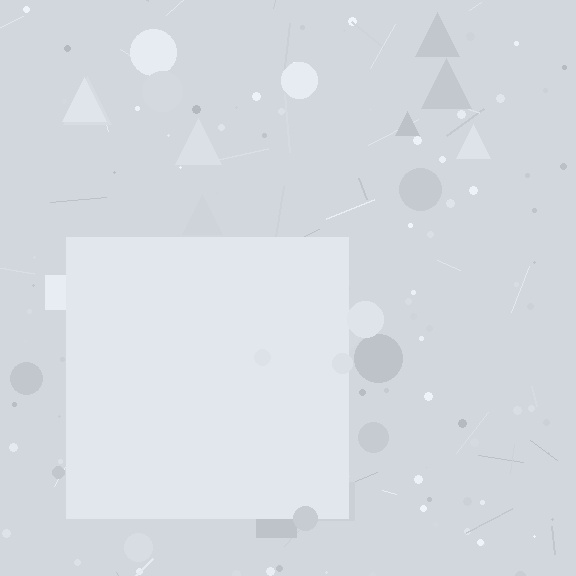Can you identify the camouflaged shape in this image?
The camouflaged shape is a square.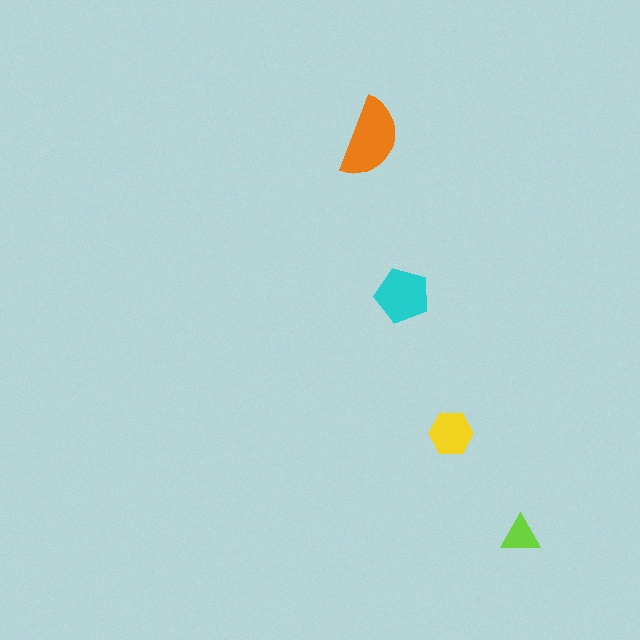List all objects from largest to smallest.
The orange semicircle, the cyan pentagon, the yellow hexagon, the lime triangle.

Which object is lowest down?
The lime triangle is bottommost.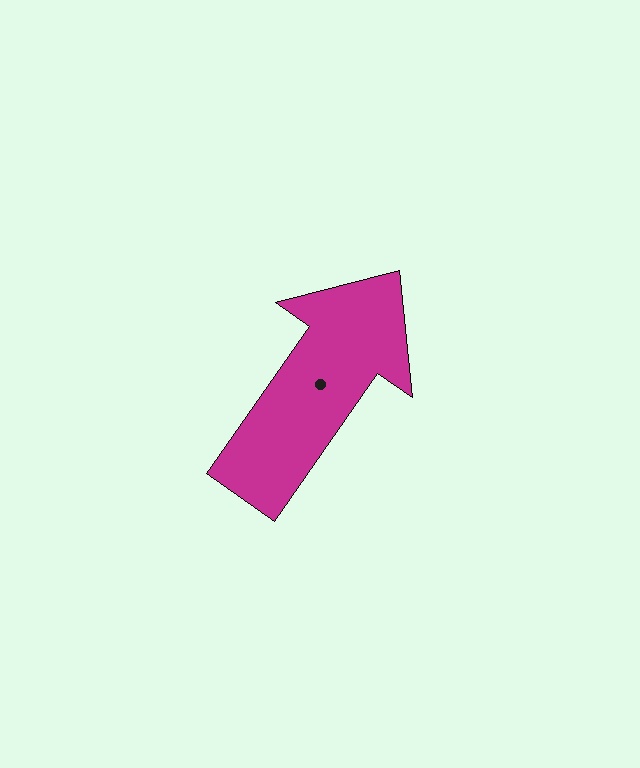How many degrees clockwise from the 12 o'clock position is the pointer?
Approximately 35 degrees.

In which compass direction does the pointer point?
Northeast.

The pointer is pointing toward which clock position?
Roughly 1 o'clock.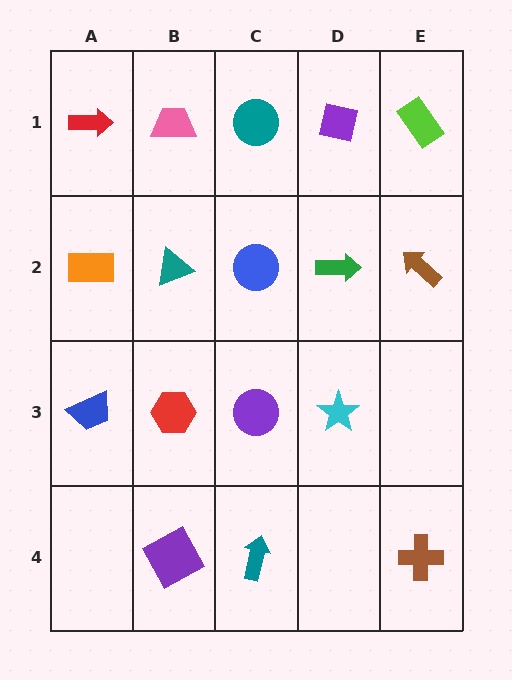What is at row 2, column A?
An orange rectangle.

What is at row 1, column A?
A red arrow.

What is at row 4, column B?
A purple square.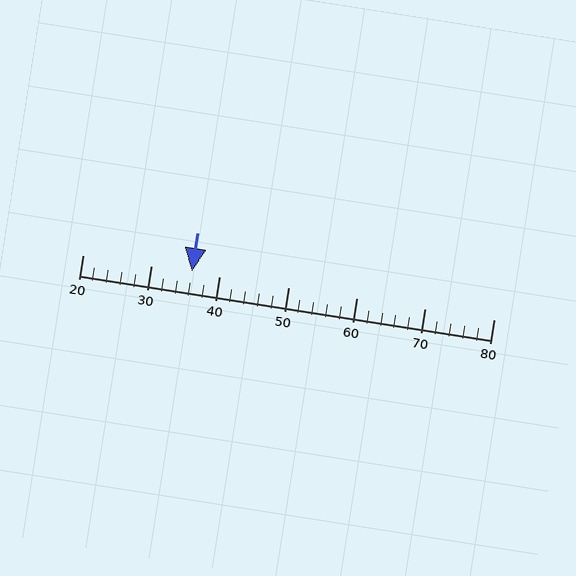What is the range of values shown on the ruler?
The ruler shows values from 20 to 80.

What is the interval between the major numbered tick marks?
The major tick marks are spaced 10 units apart.